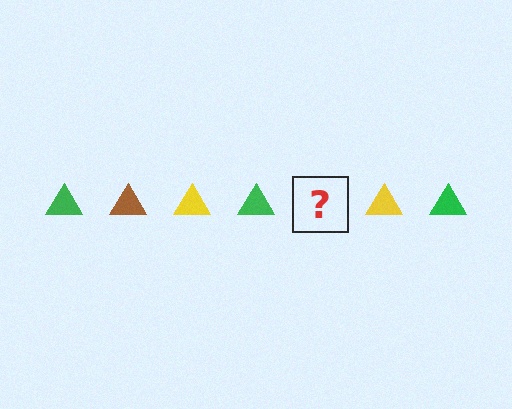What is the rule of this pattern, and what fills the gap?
The rule is that the pattern cycles through green, brown, yellow triangles. The gap should be filled with a brown triangle.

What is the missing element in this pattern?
The missing element is a brown triangle.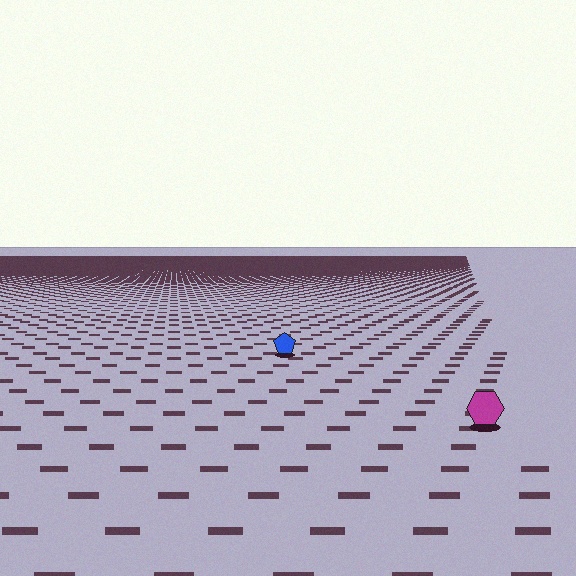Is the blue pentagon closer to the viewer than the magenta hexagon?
No. The magenta hexagon is closer — you can tell from the texture gradient: the ground texture is coarser near it.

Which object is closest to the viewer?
The magenta hexagon is closest. The texture marks near it are larger and more spread out.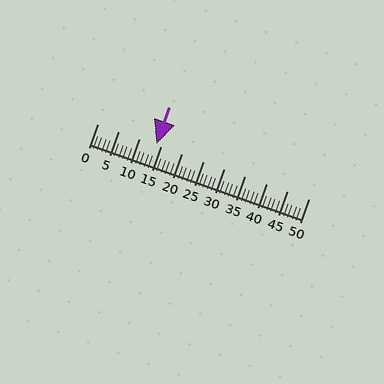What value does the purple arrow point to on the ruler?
The purple arrow points to approximately 14.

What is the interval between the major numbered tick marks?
The major tick marks are spaced 5 units apart.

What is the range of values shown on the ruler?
The ruler shows values from 0 to 50.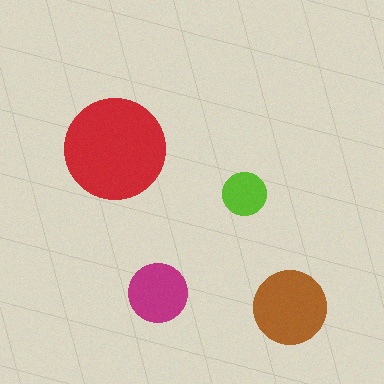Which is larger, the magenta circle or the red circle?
The red one.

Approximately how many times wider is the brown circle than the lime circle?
About 1.5 times wider.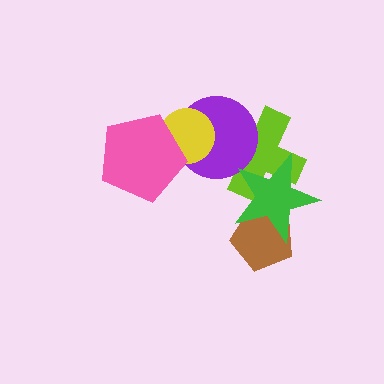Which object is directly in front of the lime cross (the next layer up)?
The purple circle is directly in front of the lime cross.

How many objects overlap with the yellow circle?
2 objects overlap with the yellow circle.